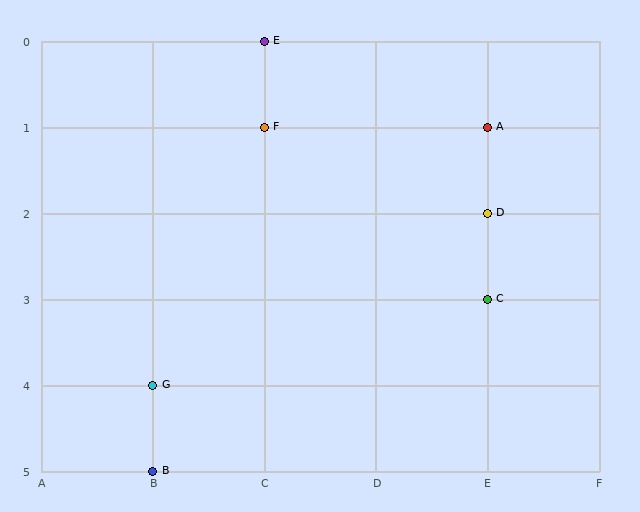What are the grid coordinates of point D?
Point D is at grid coordinates (E, 2).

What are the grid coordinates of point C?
Point C is at grid coordinates (E, 3).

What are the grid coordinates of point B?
Point B is at grid coordinates (B, 5).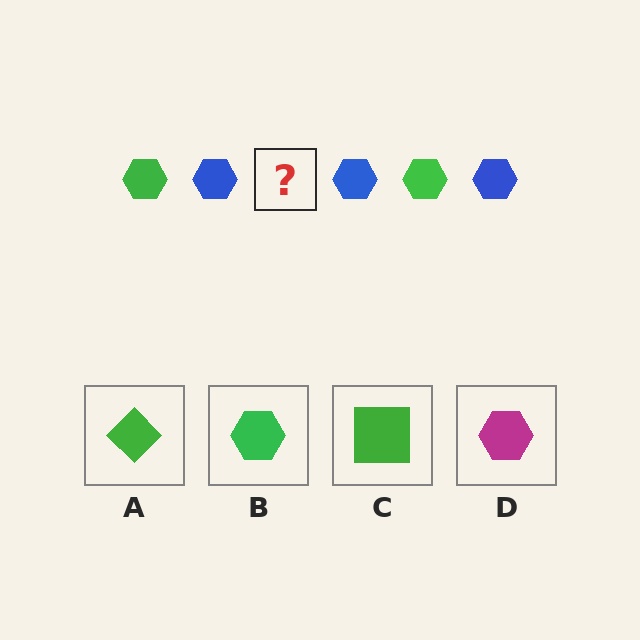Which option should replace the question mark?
Option B.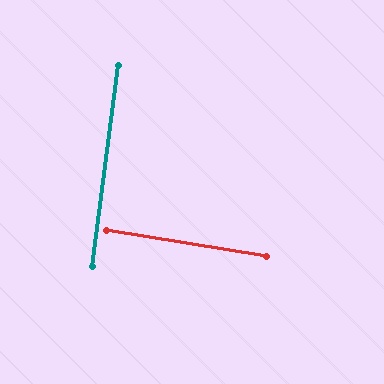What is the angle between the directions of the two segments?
Approximately 88 degrees.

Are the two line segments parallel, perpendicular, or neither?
Perpendicular — they meet at approximately 88°.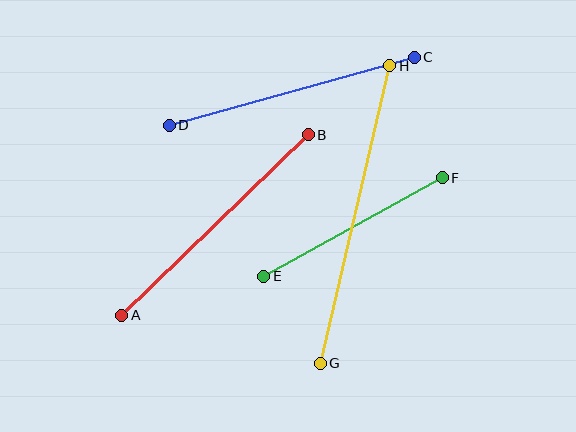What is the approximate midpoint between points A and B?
The midpoint is at approximately (215, 225) pixels.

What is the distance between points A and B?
The distance is approximately 259 pixels.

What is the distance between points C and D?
The distance is approximately 254 pixels.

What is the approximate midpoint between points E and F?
The midpoint is at approximately (353, 227) pixels.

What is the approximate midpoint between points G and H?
The midpoint is at approximately (355, 214) pixels.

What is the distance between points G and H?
The distance is approximately 306 pixels.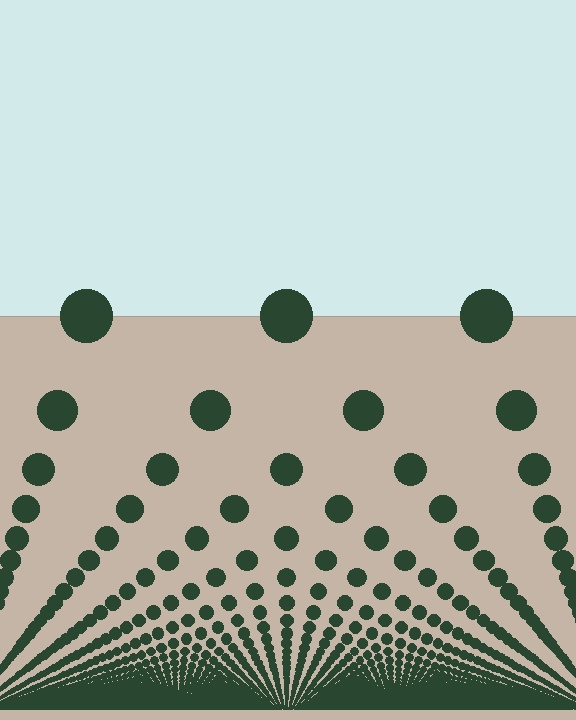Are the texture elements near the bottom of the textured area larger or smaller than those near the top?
Smaller. The gradient is inverted — elements near the bottom are smaller and denser.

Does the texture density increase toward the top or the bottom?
Density increases toward the bottom.